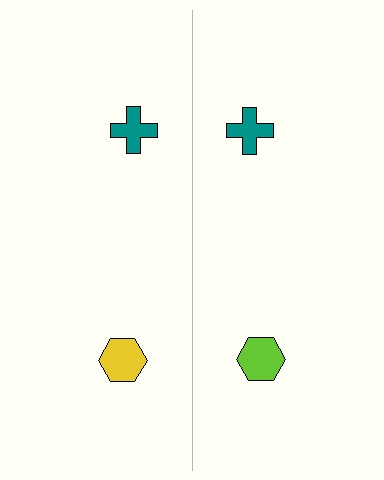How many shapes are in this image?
There are 4 shapes in this image.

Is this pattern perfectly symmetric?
No, the pattern is not perfectly symmetric. The lime hexagon on the right side breaks the symmetry — its mirror counterpart is yellow.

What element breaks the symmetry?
The lime hexagon on the right side breaks the symmetry — its mirror counterpart is yellow.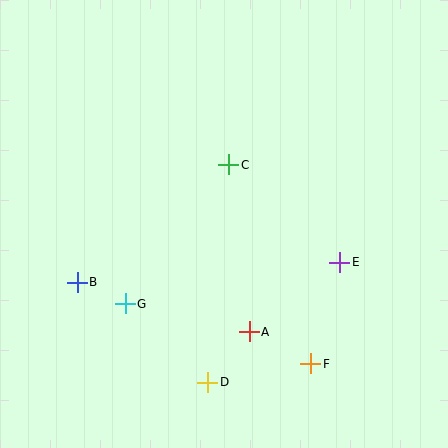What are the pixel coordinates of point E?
Point E is at (340, 263).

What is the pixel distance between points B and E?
The distance between B and E is 263 pixels.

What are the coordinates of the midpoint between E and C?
The midpoint between E and C is at (284, 214).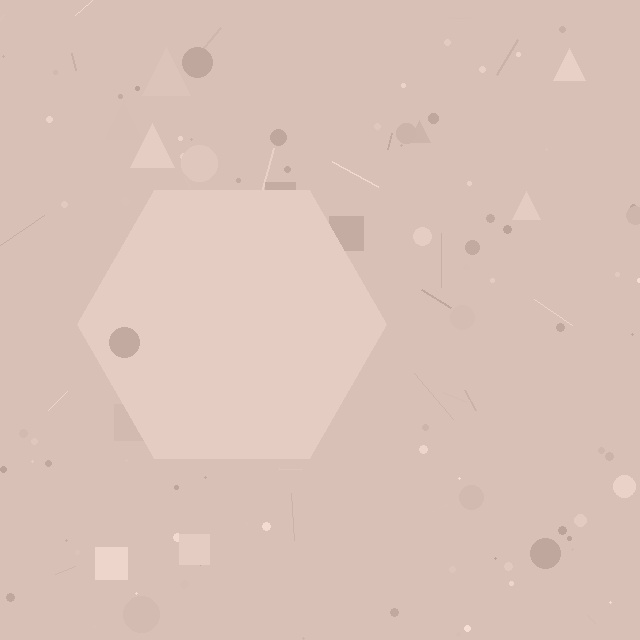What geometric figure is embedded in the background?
A hexagon is embedded in the background.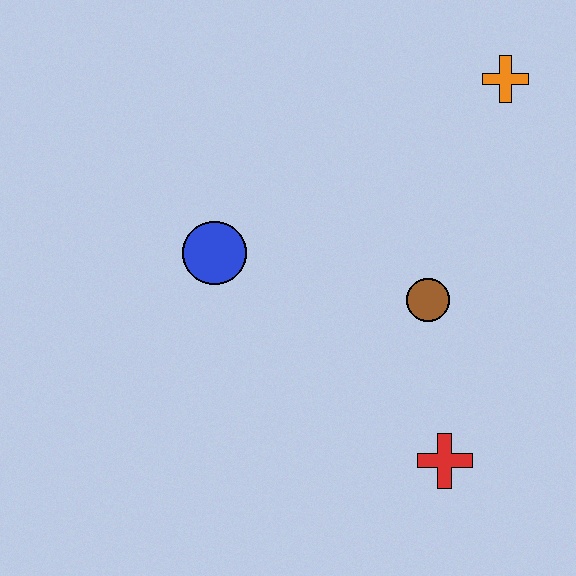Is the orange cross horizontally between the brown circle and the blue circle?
No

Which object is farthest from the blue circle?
The orange cross is farthest from the blue circle.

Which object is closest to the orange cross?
The brown circle is closest to the orange cross.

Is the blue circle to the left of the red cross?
Yes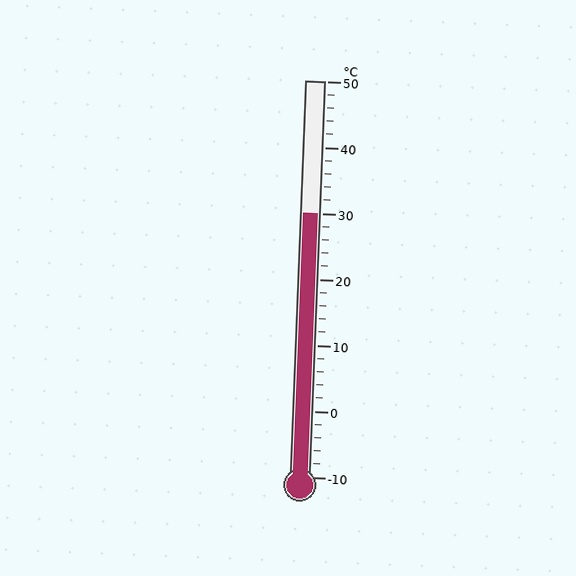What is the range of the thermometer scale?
The thermometer scale ranges from -10°C to 50°C.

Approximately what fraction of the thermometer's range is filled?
The thermometer is filled to approximately 65% of its range.